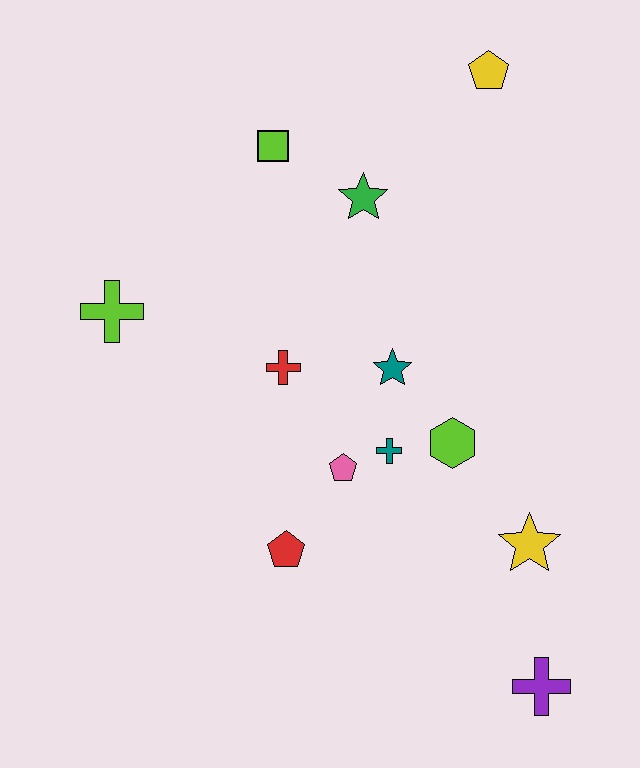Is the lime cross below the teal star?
No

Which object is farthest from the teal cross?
The yellow pentagon is farthest from the teal cross.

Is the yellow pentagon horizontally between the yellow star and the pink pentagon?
Yes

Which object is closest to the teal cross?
The pink pentagon is closest to the teal cross.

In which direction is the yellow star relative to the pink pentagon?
The yellow star is to the right of the pink pentagon.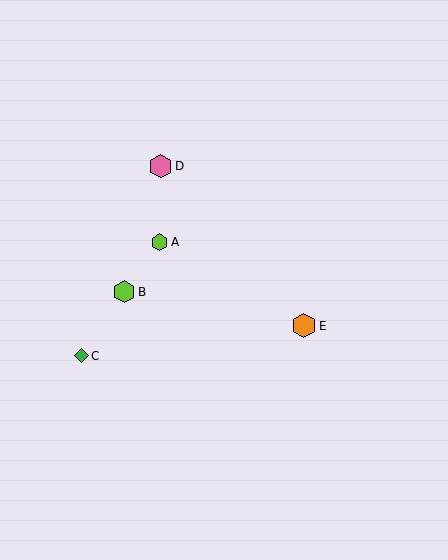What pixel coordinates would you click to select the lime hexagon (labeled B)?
Click at (124, 292) to select the lime hexagon B.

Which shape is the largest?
The orange hexagon (labeled E) is the largest.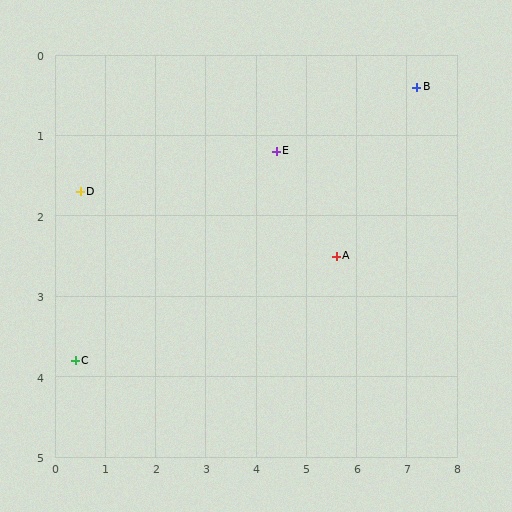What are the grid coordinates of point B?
Point B is at approximately (7.2, 0.4).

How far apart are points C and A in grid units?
Points C and A are about 5.4 grid units apart.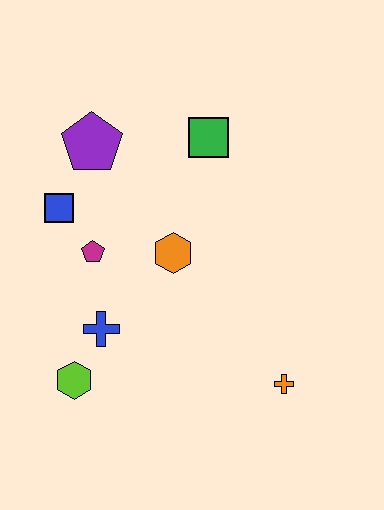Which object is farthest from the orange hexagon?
The orange cross is farthest from the orange hexagon.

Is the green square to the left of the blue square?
No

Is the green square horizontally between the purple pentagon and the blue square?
No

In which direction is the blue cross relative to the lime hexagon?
The blue cross is above the lime hexagon.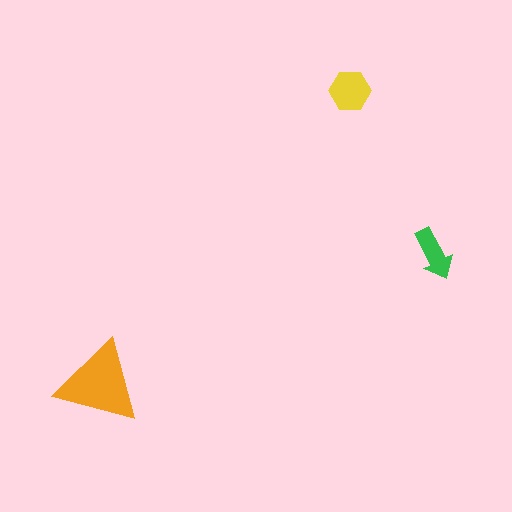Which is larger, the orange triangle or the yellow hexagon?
The orange triangle.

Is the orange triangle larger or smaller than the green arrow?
Larger.